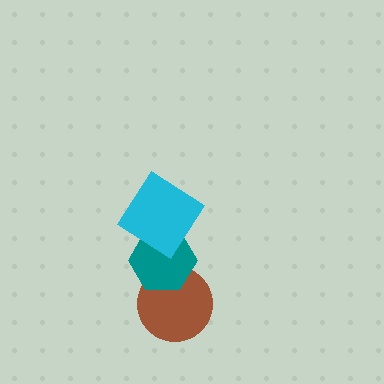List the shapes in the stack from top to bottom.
From top to bottom: the cyan diamond, the teal hexagon, the brown circle.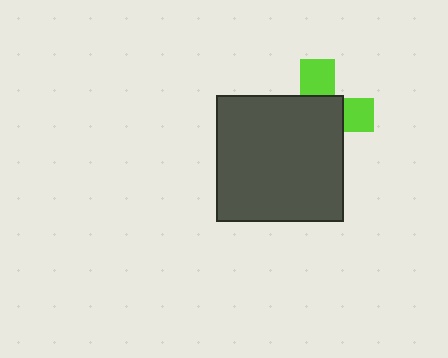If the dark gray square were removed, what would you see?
You would see the complete lime cross.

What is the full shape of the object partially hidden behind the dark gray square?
The partially hidden object is a lime cross.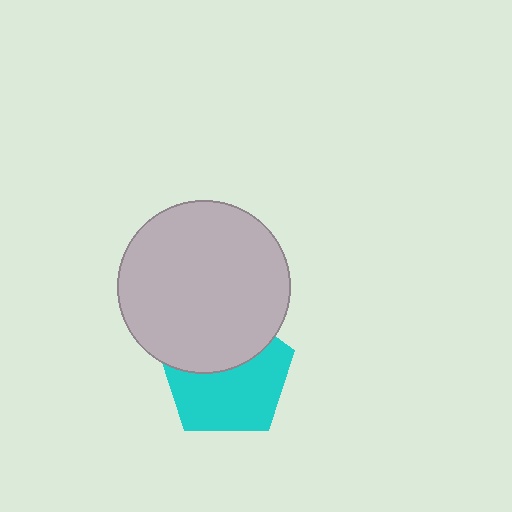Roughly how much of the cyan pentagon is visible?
About half of it is visible (roughly 59%).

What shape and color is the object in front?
The object in front is a light gray circle.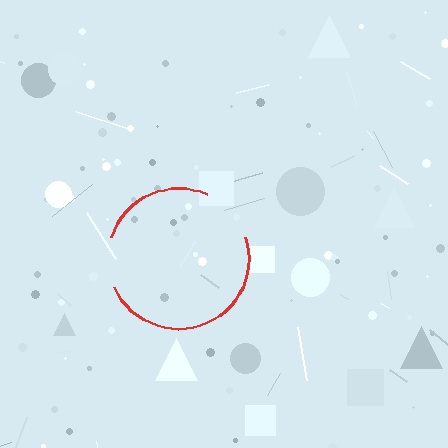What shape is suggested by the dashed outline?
The dashed outline suggests a circle.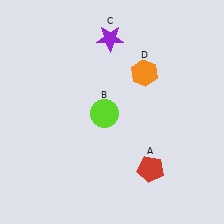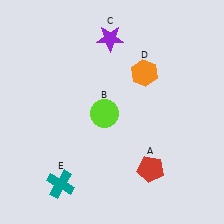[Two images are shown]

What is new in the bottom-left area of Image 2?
A teal cross (E) was added in the bottom-left area of Image 2.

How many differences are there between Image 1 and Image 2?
There is 1 difference between the two images.